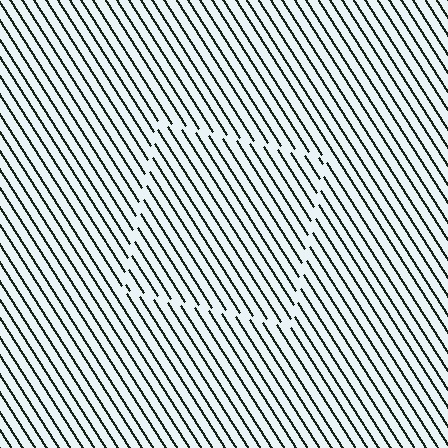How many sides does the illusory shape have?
4 sides — the line-ends trace a square.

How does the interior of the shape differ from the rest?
The interior of the shape contains the same grating, shifted by half a period — the contour is defined by the phase discontinuity where line-ends from the inner and outer gratings abut.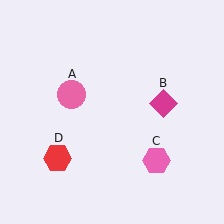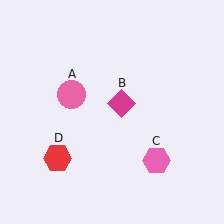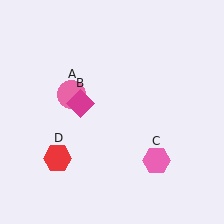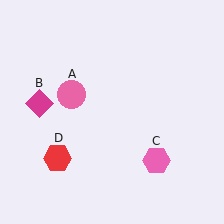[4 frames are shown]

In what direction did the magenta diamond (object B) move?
The magenta diamond (object B) moved left.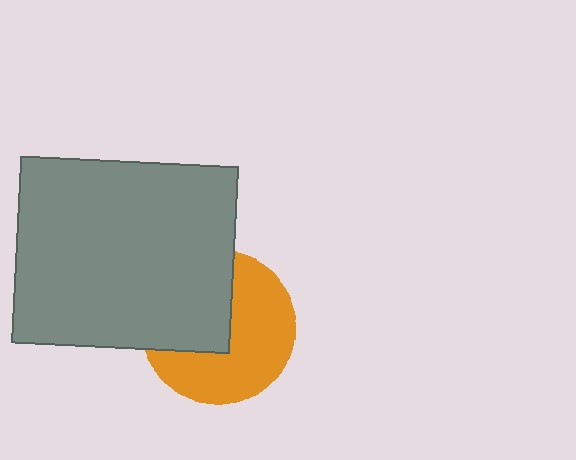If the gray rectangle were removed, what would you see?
You would see the complete orange circle.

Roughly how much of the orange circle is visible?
About half of it is visible (roughly 58%).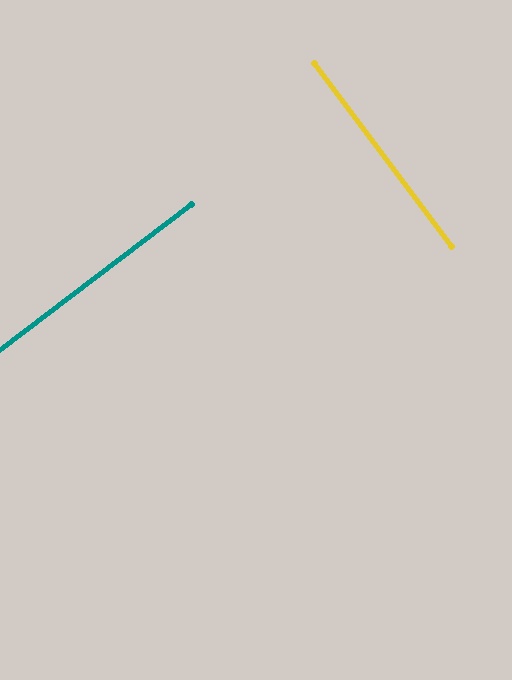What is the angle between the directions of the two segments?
Approximately 90 degrees.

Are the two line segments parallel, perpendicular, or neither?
Perpendicular — they meet at approximately 90°.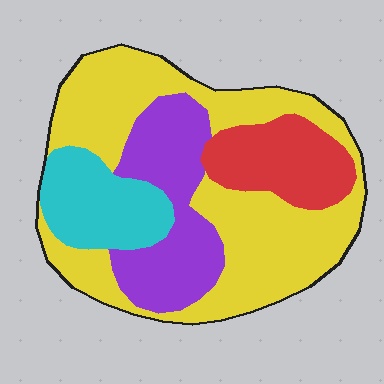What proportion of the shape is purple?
Purple takes up about one fifth (1/5) of the shape.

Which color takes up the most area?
Yellow, at roughly 50%.